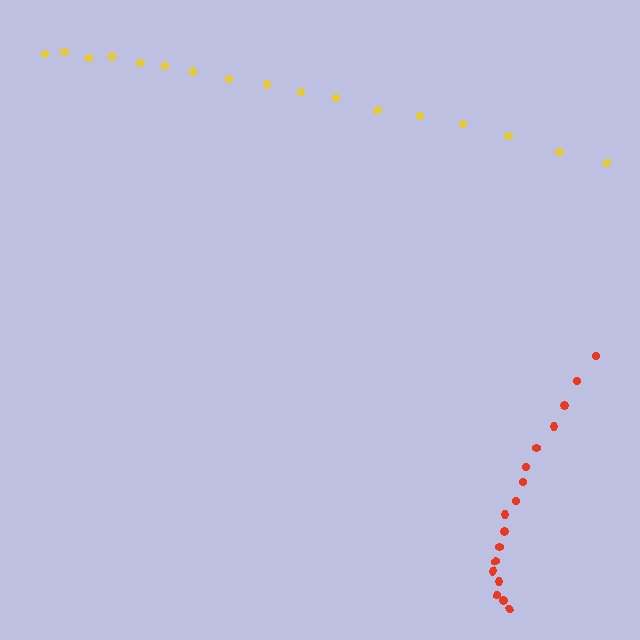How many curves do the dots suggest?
There are 2 distinct paths.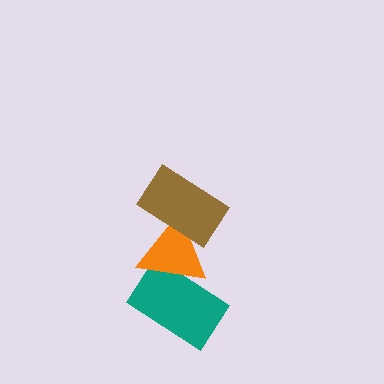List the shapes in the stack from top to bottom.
From top to bottom: the brown rectangle, the orange triangle, the teal rectangle.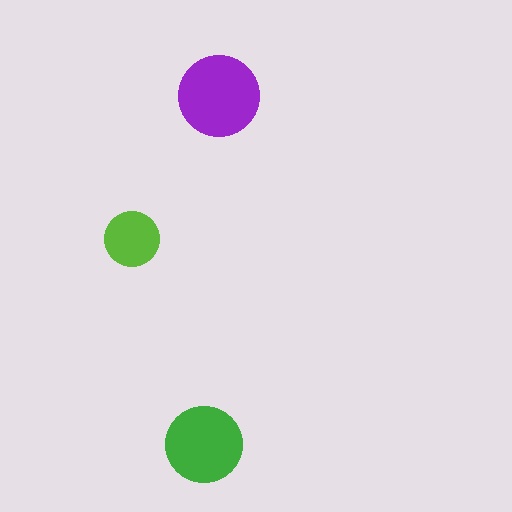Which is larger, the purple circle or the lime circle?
The purple one.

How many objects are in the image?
There are 3 objects in the image.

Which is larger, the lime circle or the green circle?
The green one.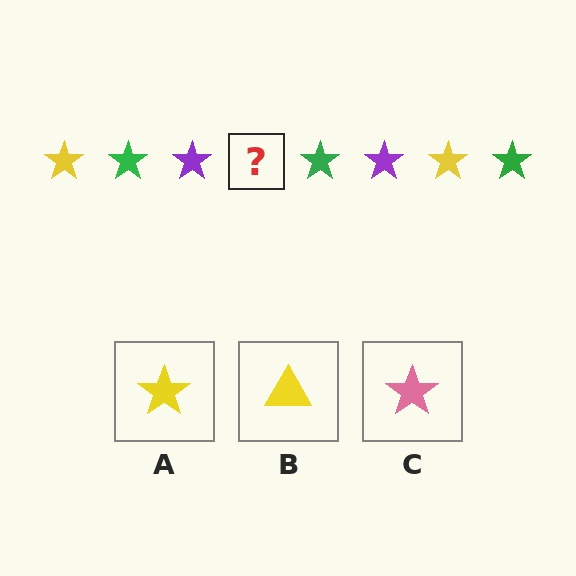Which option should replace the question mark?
Option A.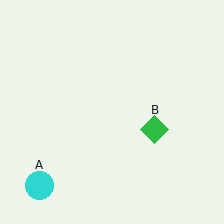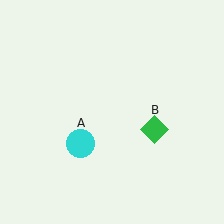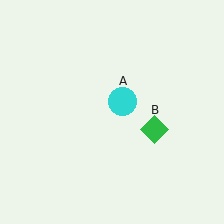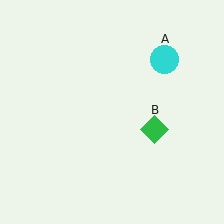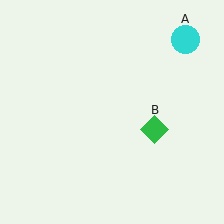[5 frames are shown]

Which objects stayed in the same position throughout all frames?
Green diamond (object B) remained stationary.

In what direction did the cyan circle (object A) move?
The cyan circle (object A) moved up and to the right.